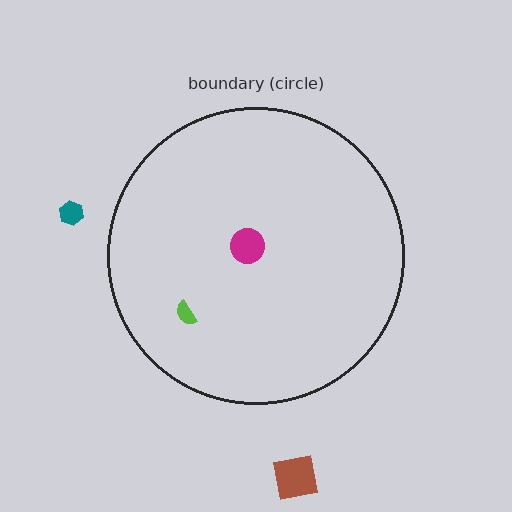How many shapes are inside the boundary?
2 inside, 2 outside.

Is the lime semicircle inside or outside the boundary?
Inside.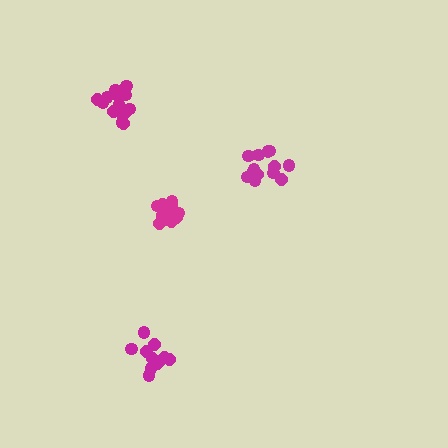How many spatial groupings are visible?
There are 4 spatial groupings.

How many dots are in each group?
Group 1: 15 dots, Group 2: 11 dots, Group 3: 13 dots, Group 4: 17 dots (56 total).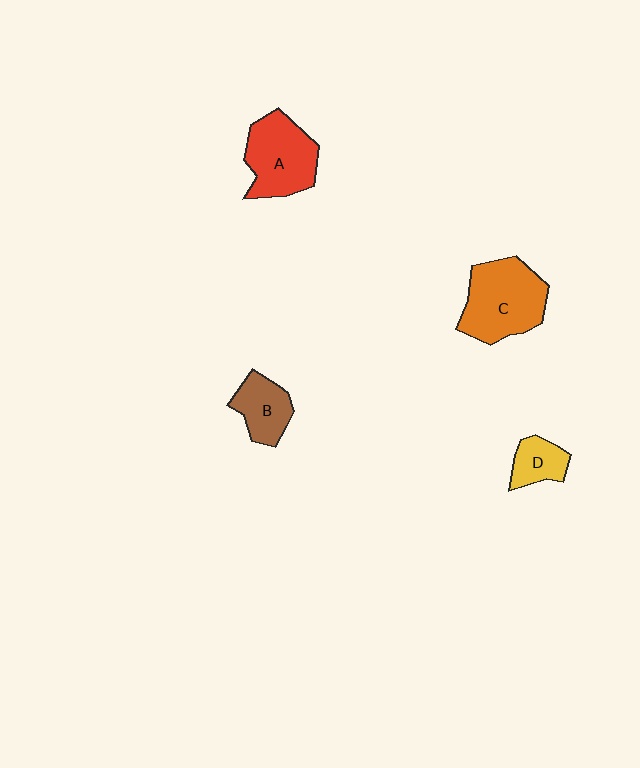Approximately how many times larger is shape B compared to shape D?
Approximately 1.3 times.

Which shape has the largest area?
Shape C (orange).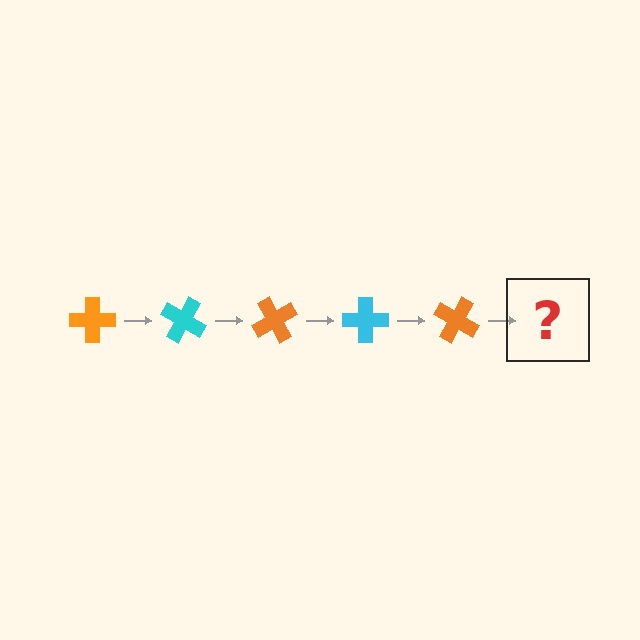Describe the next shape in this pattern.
It should be a cyan cross, rotated 150 degrees from the start.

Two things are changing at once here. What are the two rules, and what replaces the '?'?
The two rules are that it rotates 30 degrees each step and the color cycles through orange and cyan. The '?' should be a cyan cross, rotated 150 degrees from the start.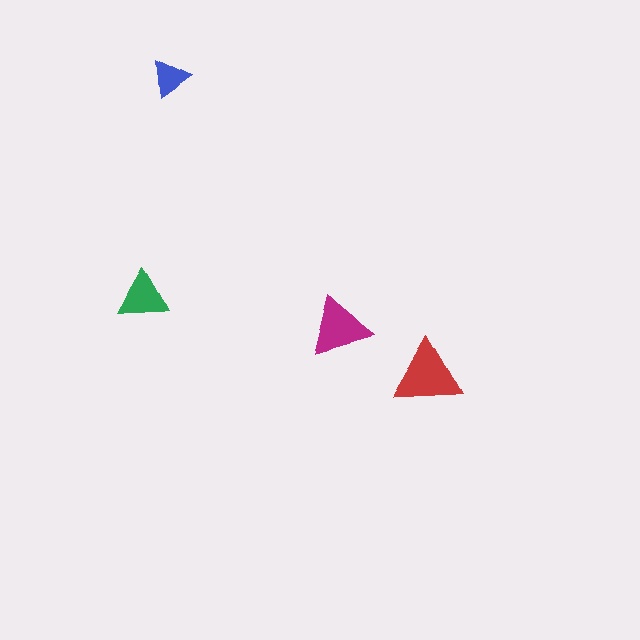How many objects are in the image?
There are 4 objects in the image.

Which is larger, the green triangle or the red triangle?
The red one.